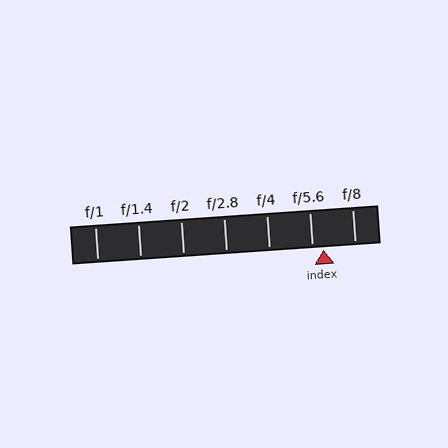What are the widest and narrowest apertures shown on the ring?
The widest aperture shown is f/1 and the narrowest is f/8.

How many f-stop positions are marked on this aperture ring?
There are 7 f-stop positions marked.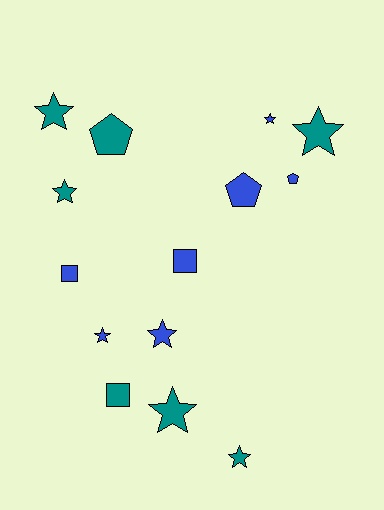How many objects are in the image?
There are 14 objects.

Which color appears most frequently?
Teal, with 7 objects.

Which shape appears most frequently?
Star, with 8 objects.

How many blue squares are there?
There are 2 blue squares.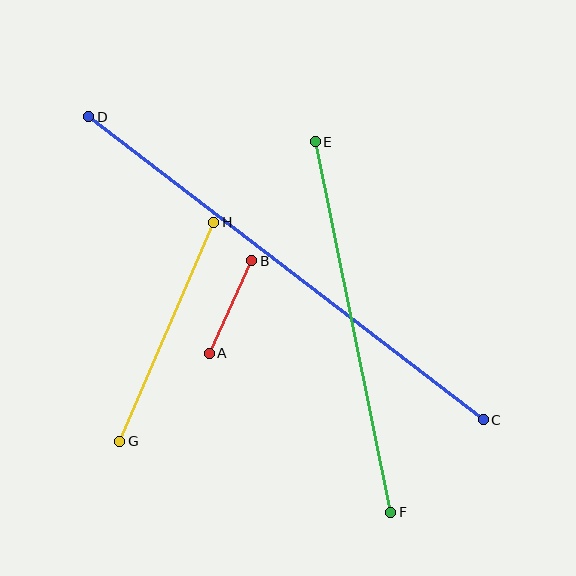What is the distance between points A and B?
The distance is approximately 102 pixels.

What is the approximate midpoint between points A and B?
The midpoint is at approximately (230, 307) pixels.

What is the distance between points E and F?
The distance is approximately 378 pixels.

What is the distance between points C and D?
The distance is approximately 497 pixels.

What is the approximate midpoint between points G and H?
The midpoint is at approximately (167, 332) pixels.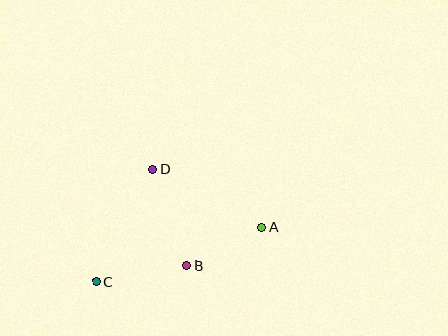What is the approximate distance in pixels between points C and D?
The distance between C and D is approximately 126 pixels.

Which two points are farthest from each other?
Points A and C are farthest from each other.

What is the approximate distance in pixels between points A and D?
The distance between A and D is approximately 124 pixels.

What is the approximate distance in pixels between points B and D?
The distance between B and D is approximately 103 pixels.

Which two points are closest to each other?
Points A and B are closest to each other.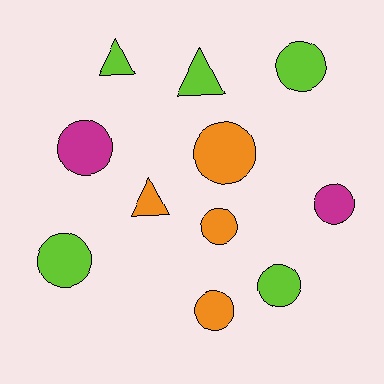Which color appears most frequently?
Lime, with 5 objects.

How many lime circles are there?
There are 3 lime circles.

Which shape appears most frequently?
Circle, with 8 objects.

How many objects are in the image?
There are 11 objects.